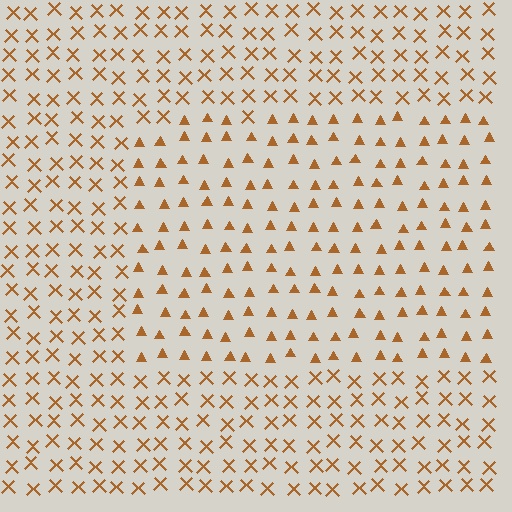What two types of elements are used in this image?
The image uses triangles inside the rectangle region and X marks outside it.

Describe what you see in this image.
The image is filled with small brown elements arranged in a uniform grid. A rectangle-shaped region contains triangles, while the surrounding area contains X marks. The boundary is defined purely by the change in element shape.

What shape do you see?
I see a rectangle.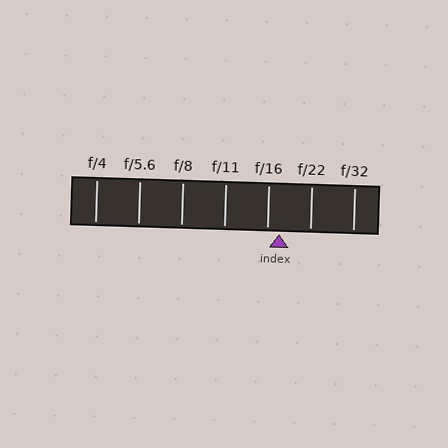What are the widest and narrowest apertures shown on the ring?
The widest aperture shown is f/4 and the narrowest is f/32.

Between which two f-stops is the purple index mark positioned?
The index mark is between f/16 and f/22.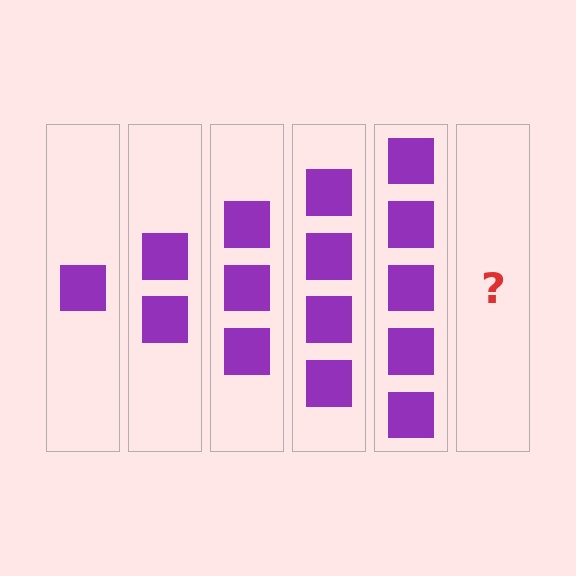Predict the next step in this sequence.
The next step is 6 squares.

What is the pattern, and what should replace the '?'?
The pattern is that each step adds one more square. The '?' should be 6 squares.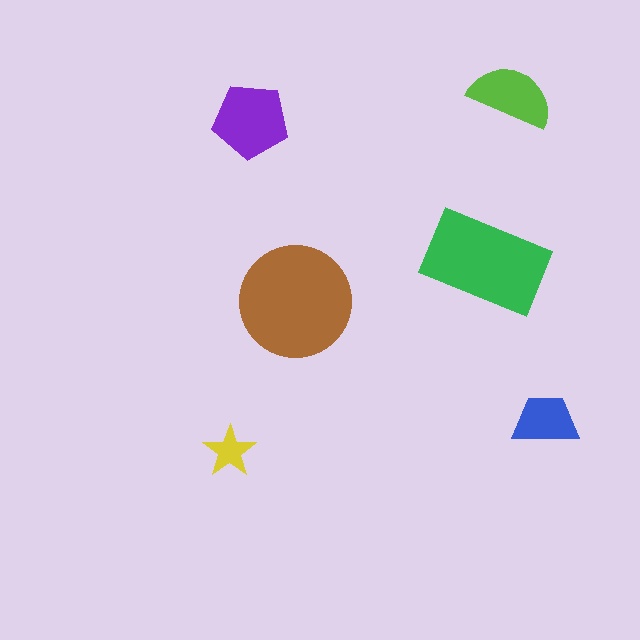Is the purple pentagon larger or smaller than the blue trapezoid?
Larger.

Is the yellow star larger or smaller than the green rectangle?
Smaller.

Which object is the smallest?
The yellow star.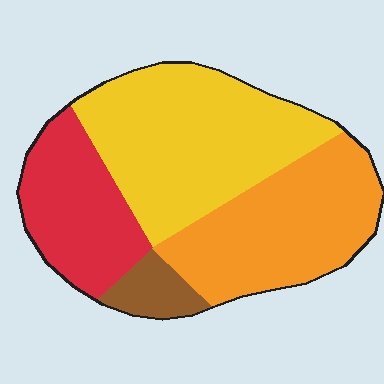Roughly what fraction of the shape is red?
Red takes up about one fifth (1/5) of the shape.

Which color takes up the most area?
Yellow, at roughly 40%.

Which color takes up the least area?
Brown, at roughly 5%.